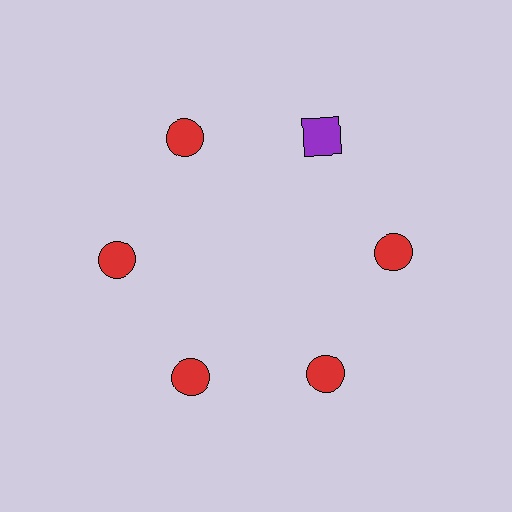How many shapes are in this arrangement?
There are 6 shapes arranged in a ring pattern.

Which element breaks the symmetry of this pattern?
The purple square at roughly the 1 o'clock position breaks the symmetry. All other shapes are red circles.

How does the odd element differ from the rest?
It differs in both color (purple instead of red) and shape (square instead of circle).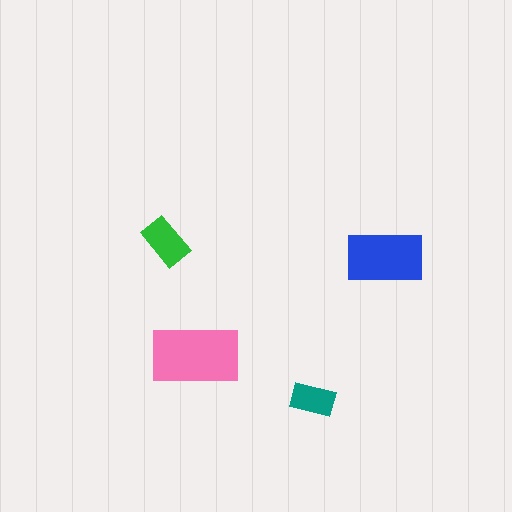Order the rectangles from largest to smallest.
the pink one, the blue one, the green one, the teal one.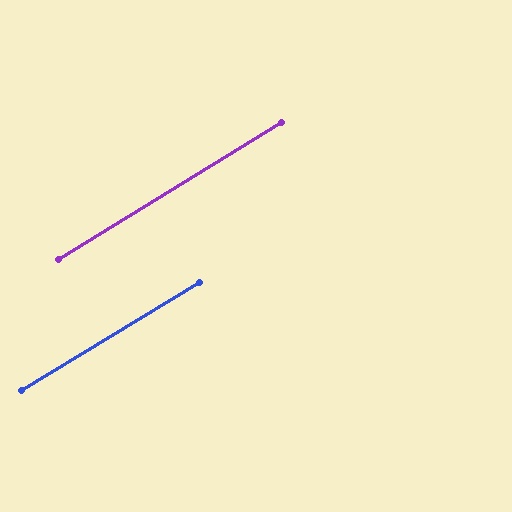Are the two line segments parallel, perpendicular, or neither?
Parallel — their directions differ by only 0.5°.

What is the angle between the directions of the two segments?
Approximately 1 degree.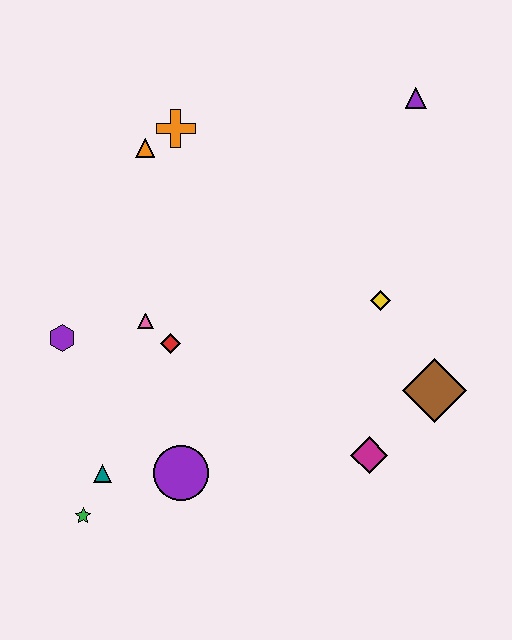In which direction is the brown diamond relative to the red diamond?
The brown diamond is to the right of the red diamond.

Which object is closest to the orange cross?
The orange triangle is closest to the orange cross.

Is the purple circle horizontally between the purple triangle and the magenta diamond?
No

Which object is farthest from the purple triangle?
The green star is farthest from the purple triangle.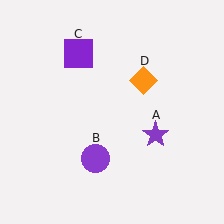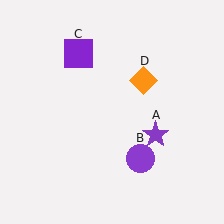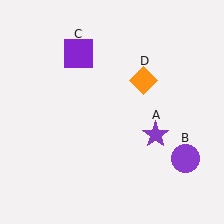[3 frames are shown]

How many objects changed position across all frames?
1 object changed position: purple circle (object B).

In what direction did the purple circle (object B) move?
The purple circle (object B) moved right.